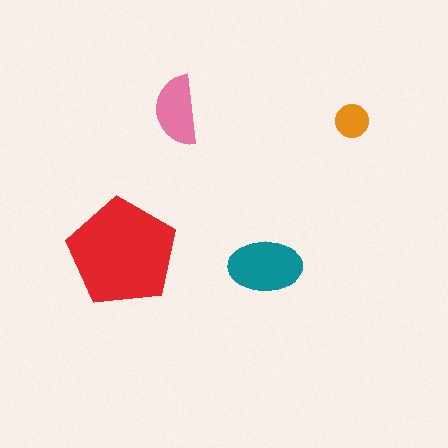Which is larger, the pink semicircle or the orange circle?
The pink semicircle.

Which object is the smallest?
The orange circle.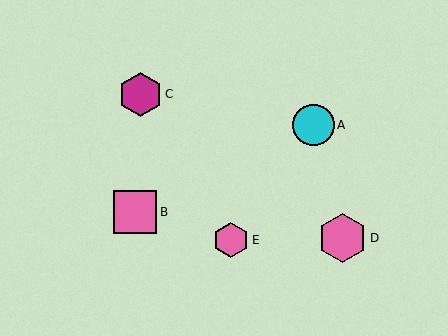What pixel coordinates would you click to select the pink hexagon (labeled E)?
Click at (231, 240) to select the pink hexagon E.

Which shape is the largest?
The pink hexagon (labeled D) is the largest.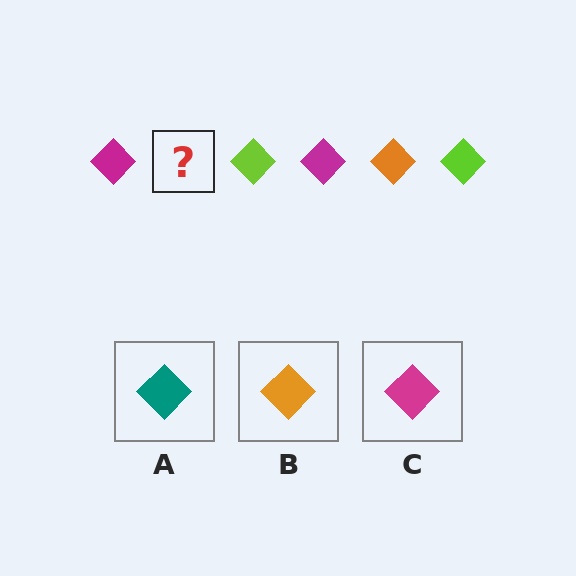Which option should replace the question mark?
Option B.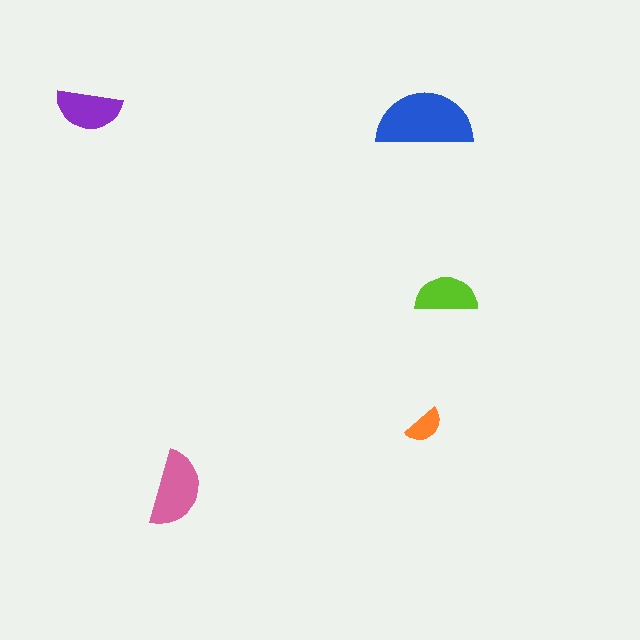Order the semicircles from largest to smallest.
the blue one, the pink one, the purple one, the lime one, the orange one.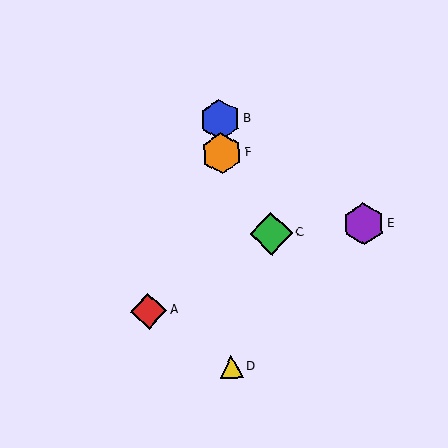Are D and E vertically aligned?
No, D is at x≈232 and E is at x≈363.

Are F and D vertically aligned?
Yes, both are at x≈221.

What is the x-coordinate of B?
Object B is at x≈220.